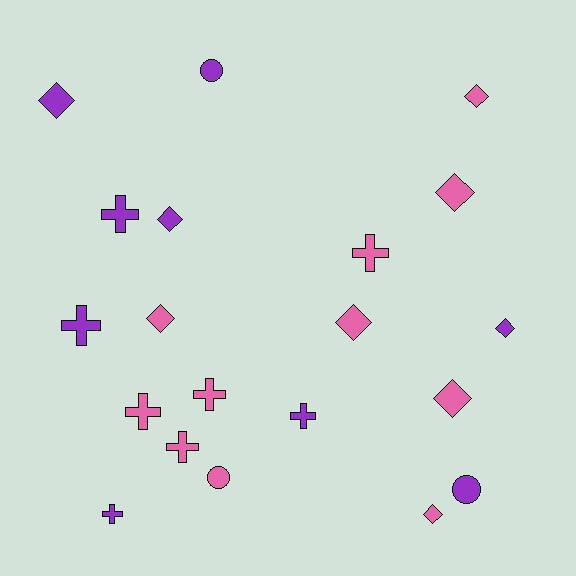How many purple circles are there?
There are 2 purple circles.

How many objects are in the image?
There are 20 objects.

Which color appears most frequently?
Pink, with 11 objects.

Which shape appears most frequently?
Diamond, with 9 objects.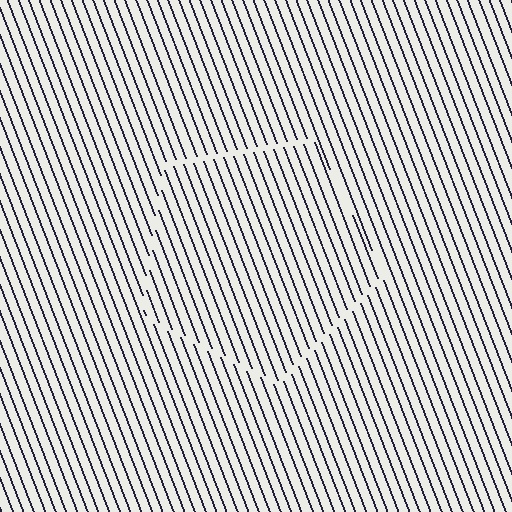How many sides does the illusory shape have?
5 sides — the line-ends trace a pentagon.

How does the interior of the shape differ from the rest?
The interior of the shape contains the same grating, shifted by half a period — the contour is defined by the phase discontinuity where line-ends from the inner and outer gratings abut.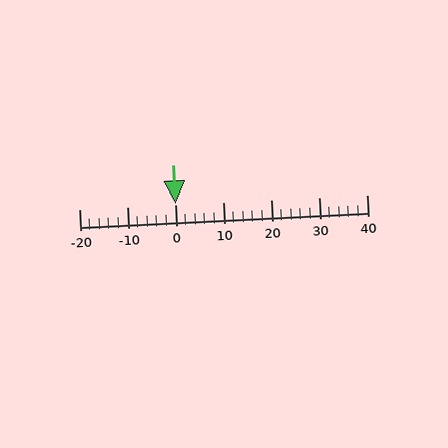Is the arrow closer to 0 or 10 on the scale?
The arrow is closer to 0.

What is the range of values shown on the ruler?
The ruler shows values from -20 to 40.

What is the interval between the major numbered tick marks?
The major tick marks are spaced 10 units apart.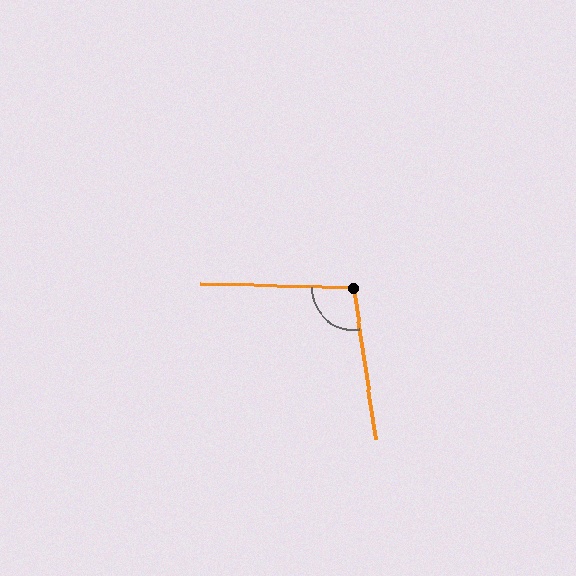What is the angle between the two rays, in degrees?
Approximately 100 degrees.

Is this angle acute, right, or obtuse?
It is obtuse.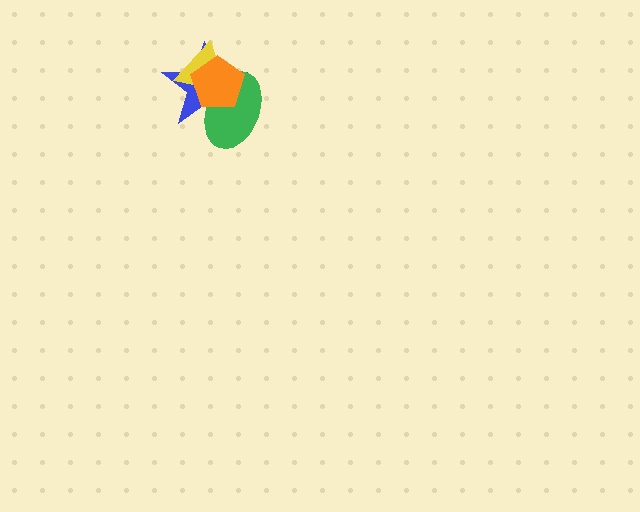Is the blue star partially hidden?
Yes, it is partially covered by another shape.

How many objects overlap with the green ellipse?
3 objects overlap with the green ellipse.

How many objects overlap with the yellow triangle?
3 objects overlap with the yellow triangle.